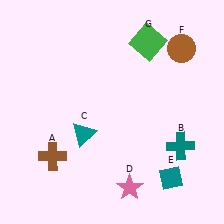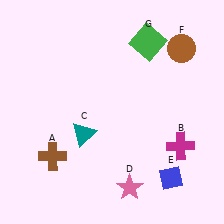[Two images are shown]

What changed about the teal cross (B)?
In Image 1, B is teal. In Image 2, it changed to magenta.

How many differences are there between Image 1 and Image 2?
There are 2 differences between the two images.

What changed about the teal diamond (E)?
In Image 1, E is teal. In Image 2, it changed to blue.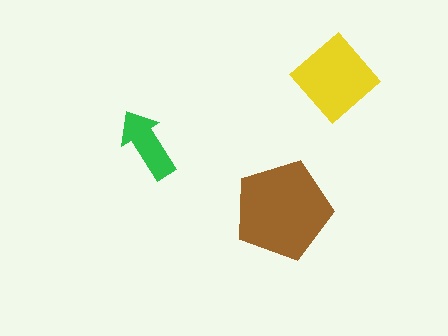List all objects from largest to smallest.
The brown pentagon, the yellow diamond, the green arrow.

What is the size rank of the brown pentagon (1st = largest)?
1st.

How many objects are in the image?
There are 3 objects in the image.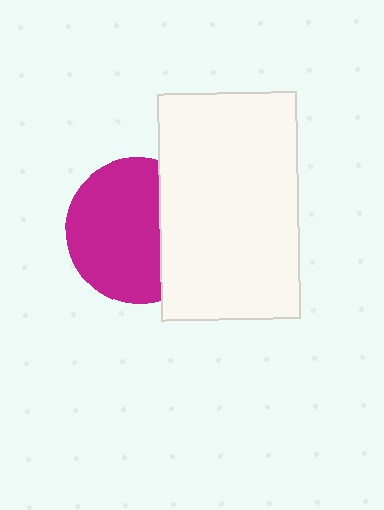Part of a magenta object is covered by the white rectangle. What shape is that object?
It is a circle.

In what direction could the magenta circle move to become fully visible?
The magenta circle could move left. That would shift it out from behind the white rectangle entirely.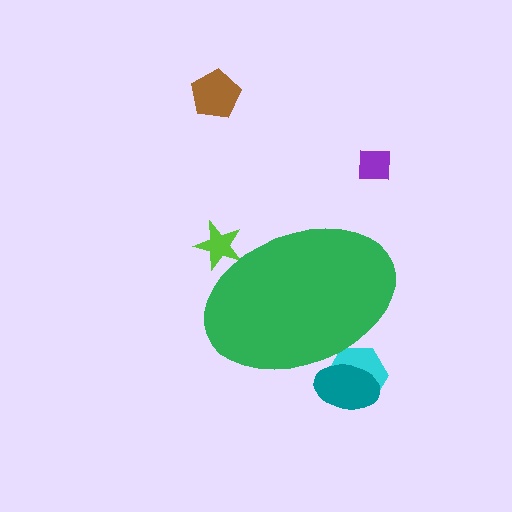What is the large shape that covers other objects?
A green ellipse.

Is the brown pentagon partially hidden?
No, the brown pentagon is fully visible.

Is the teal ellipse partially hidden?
Yes, the teal ellipse is partially hidden behind the green ellipse.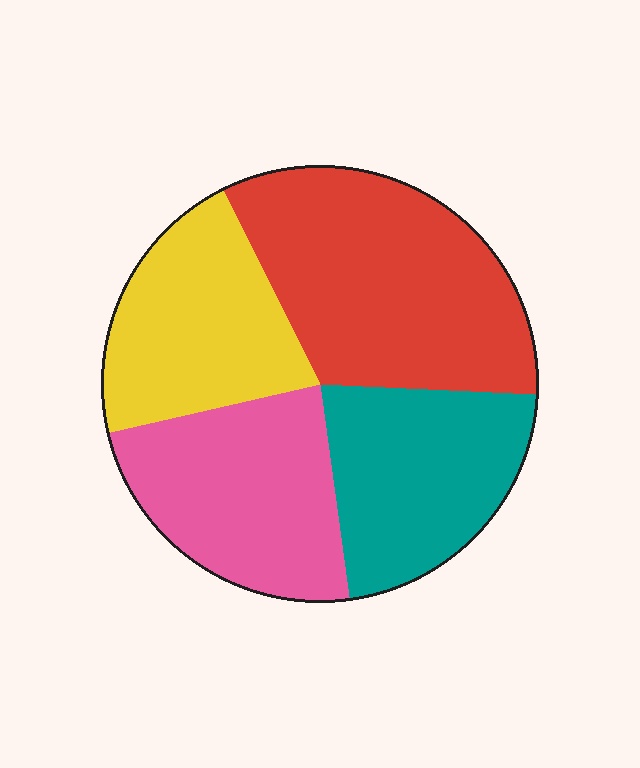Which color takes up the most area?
Red, at roughly 35%.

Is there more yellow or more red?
Red.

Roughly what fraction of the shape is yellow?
Yellow covers around 20% of the shape.